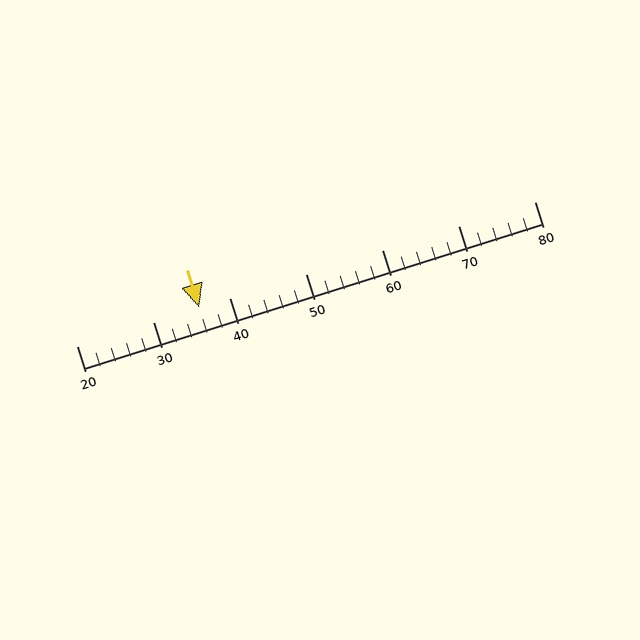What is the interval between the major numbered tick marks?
The major tick marks are spaced 10 units apart.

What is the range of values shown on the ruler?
The ruler shows values from 20 to 80.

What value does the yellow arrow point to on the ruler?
The yellow arrow points to approximately 36.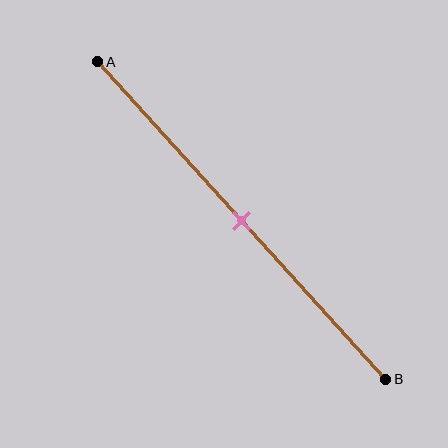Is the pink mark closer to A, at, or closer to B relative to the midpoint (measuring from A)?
The pink mark is approximately at the midpoint of segment AB.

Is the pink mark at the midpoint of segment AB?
Yes, the mark is approximately at the midpoint.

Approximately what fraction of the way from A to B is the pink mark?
The pink mark is approximately 50% of the way from A to B.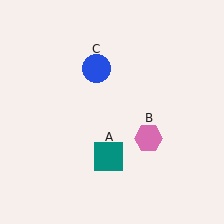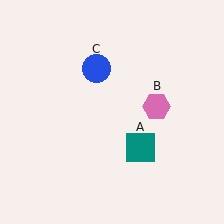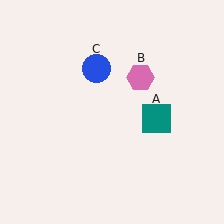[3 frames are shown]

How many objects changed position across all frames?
2 objects changed position: teal square (object A), pink hexagon (object B).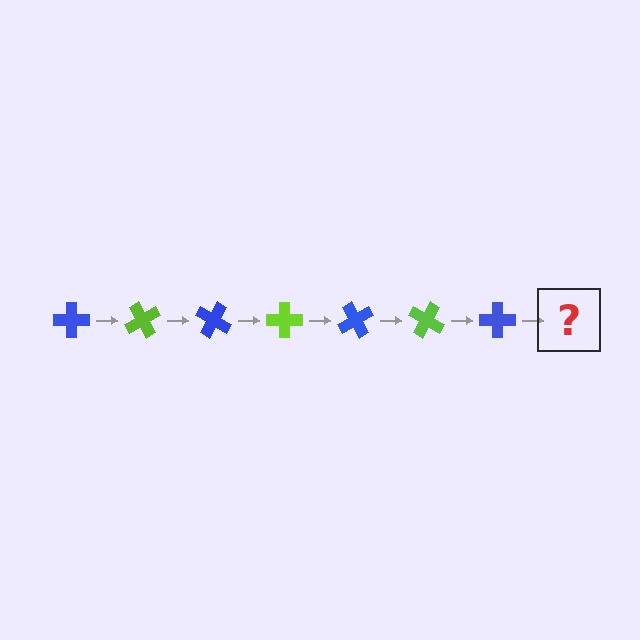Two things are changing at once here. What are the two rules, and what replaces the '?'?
The two rules are that it rotates 60 degrees each step and the color cycles through blue and lime. The '?' should be a lime cross, rotated 420 degrees from the start.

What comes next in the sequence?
The next element should be a lime cross, rotated 420 degrees from the start.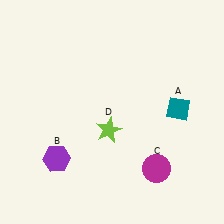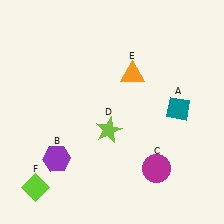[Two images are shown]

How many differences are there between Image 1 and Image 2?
There are 2 differences between the two images.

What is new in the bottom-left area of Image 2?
A lime diamond (F) was added in the bottom-left area of Image 2.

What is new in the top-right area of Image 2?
An orange triangle (E) was added in the top-right area of Image 2.